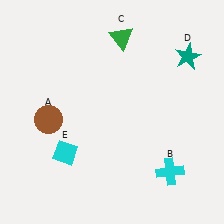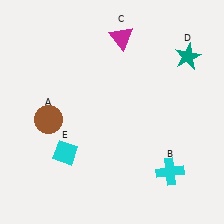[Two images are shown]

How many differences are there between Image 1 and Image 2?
There is 1 difference between the two images.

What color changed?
The triangle (C) changed from green in Image 1 to magenta in Image 2.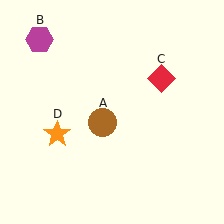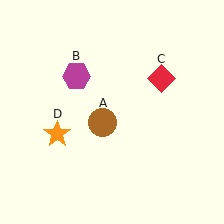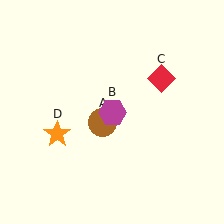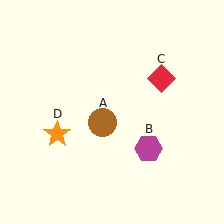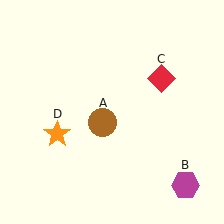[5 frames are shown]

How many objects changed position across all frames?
1 object changed position: magenta hexagon (object B).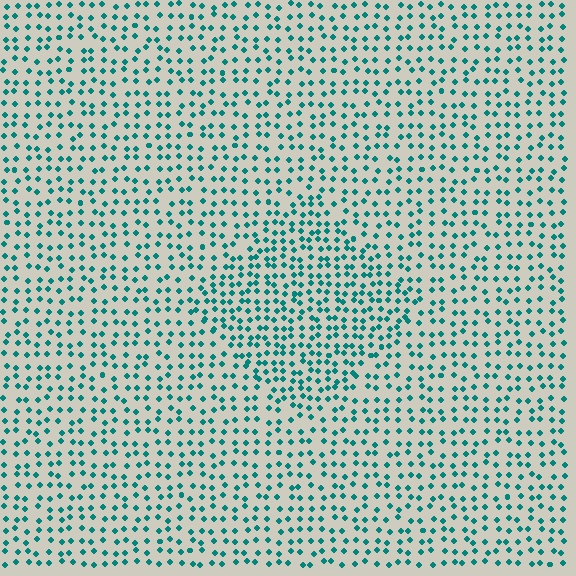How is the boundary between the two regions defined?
The boundary is defined by a change in element density (approximately 1.6x ratio). All elements are the same color, size, and shape.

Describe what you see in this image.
The image contains small teal elements arranged at two different densities. A diamond-shaped region is visible where the elements are more densely packed than the surrounding area.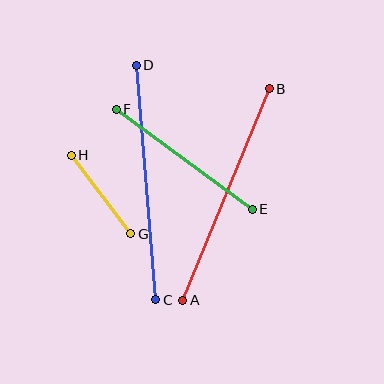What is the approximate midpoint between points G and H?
The midpoint is at approximately (101, 194) pixels.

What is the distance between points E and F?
The distance is approximately 169 pixels.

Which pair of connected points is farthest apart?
Points C and D are farthest apart.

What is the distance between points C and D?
The distance is approximately 235 pixels.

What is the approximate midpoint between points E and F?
The midpoint is at approximately (184, 159) pixels.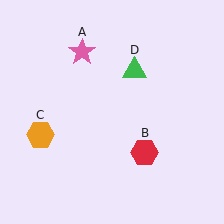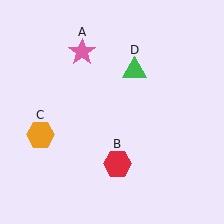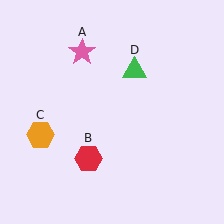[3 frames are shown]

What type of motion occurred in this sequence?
The red hexagon (object B) rotated clockwise around the center of the scene.